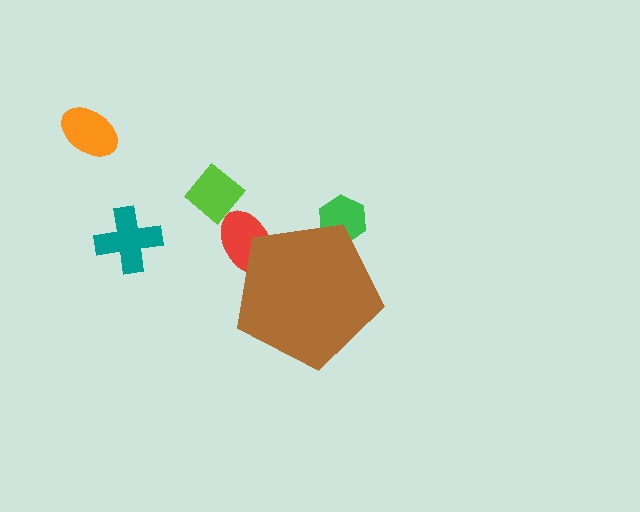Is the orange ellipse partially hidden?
No, the orange ellipse is fully visible.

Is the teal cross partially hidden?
No, the teal cross is fully visible.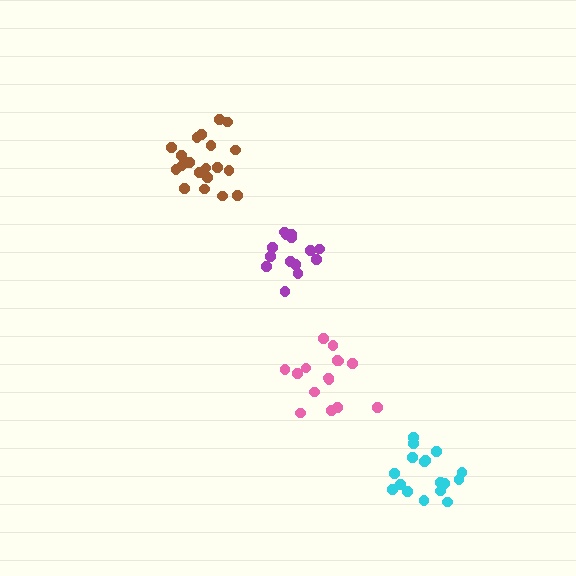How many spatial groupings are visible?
There are 4 spatial groupings.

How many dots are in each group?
Group 1: 15 dots, Group 2: 20 dots, Group 3: 17 dots, Group 4: 14 dots (66 total).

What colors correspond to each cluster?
The clusters are colored: pink, brown, cyan, purple.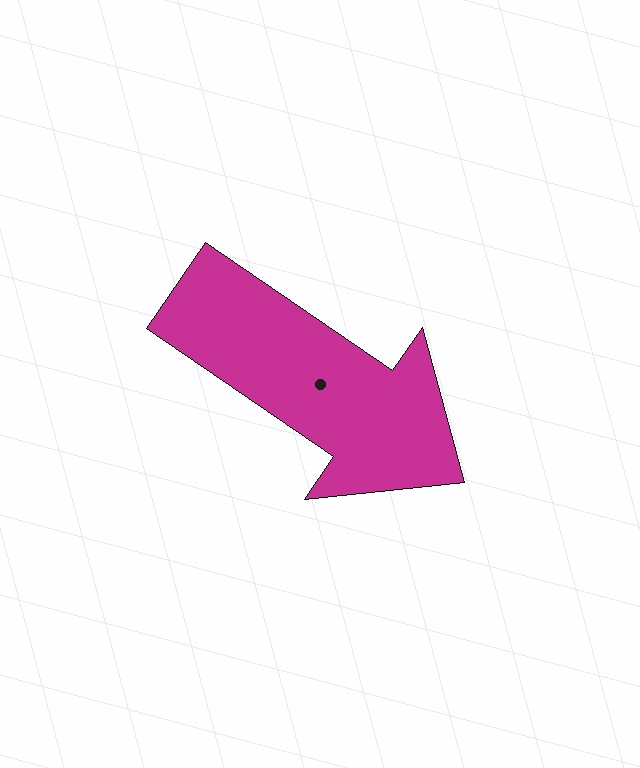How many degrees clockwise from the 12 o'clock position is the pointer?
Approximately 124 degrees.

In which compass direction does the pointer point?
Southeast.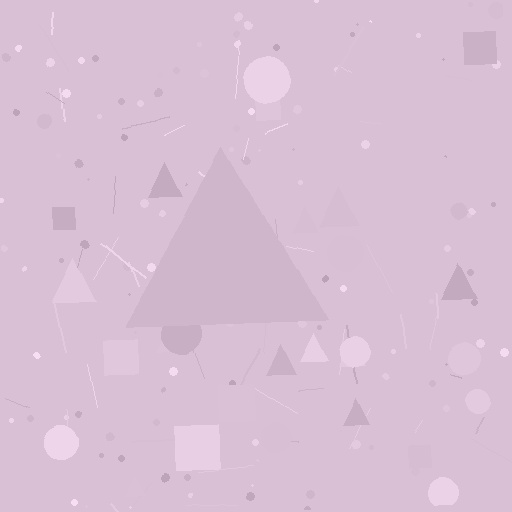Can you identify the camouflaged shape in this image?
The camouflaged shape is a triangle.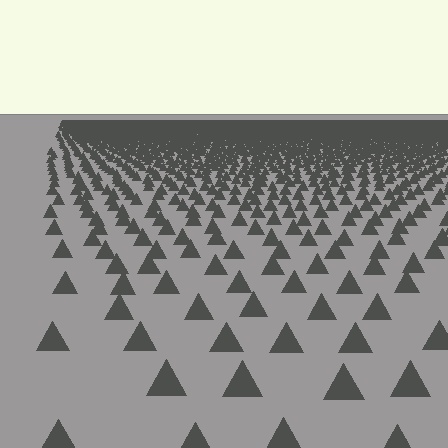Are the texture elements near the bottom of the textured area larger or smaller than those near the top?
Larger. Near the bottom, elements are closer to the viewer and appear at a bigger on-screen size.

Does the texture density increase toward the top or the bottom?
Density increases toward the top.